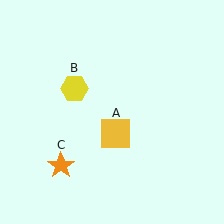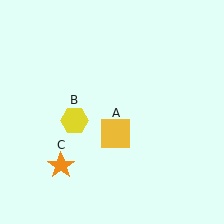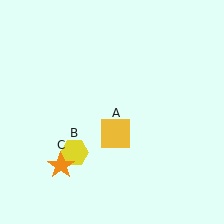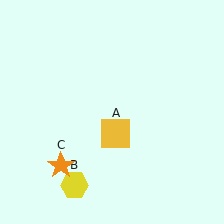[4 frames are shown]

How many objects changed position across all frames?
1 object changed position: yellow hexagon (object B).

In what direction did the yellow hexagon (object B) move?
The yellow hexagon (object B) moved down.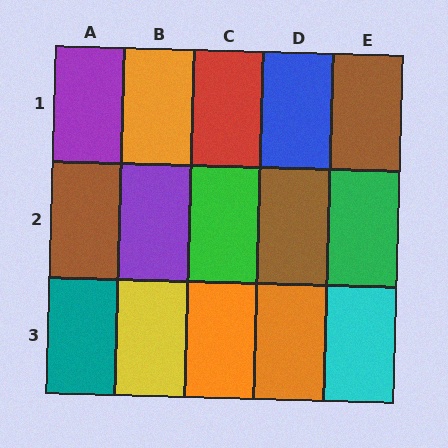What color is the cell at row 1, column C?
Red.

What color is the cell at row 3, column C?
Orange.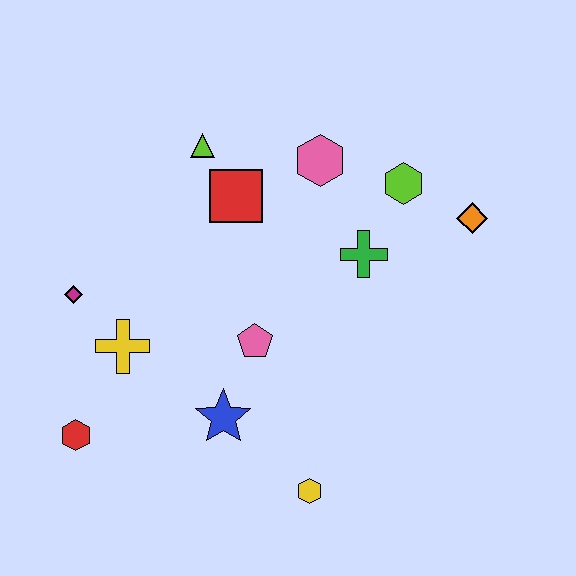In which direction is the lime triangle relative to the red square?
The lime triangle is above the red square.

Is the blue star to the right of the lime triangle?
Yes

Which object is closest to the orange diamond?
The lime hexagon is closest to the orange diamond.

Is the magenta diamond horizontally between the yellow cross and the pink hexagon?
No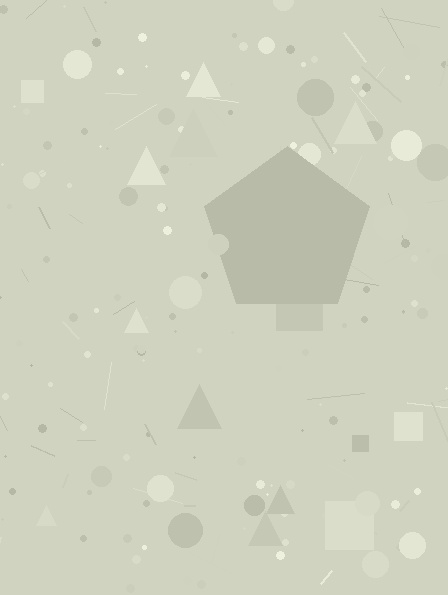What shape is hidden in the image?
A pentagon is hidden in the image.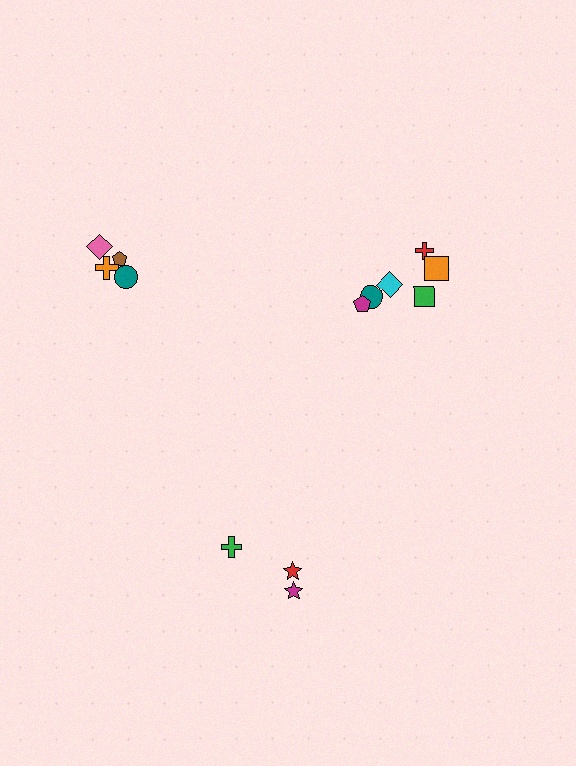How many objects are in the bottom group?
There are 3 objects.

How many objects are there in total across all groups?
There are 13 objects.